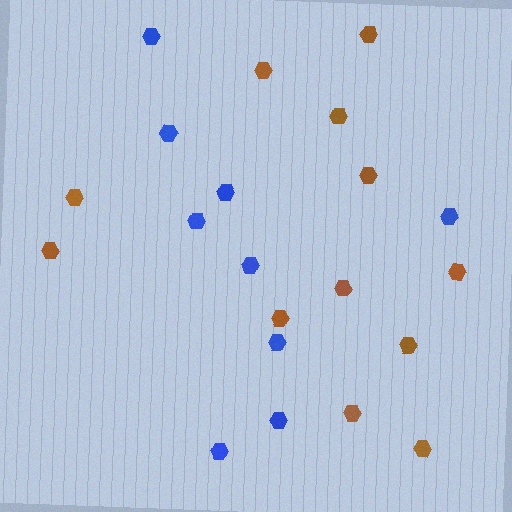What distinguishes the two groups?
There are 2 groups: one group of brown hexagons (12) and one group of blue hexagons (9).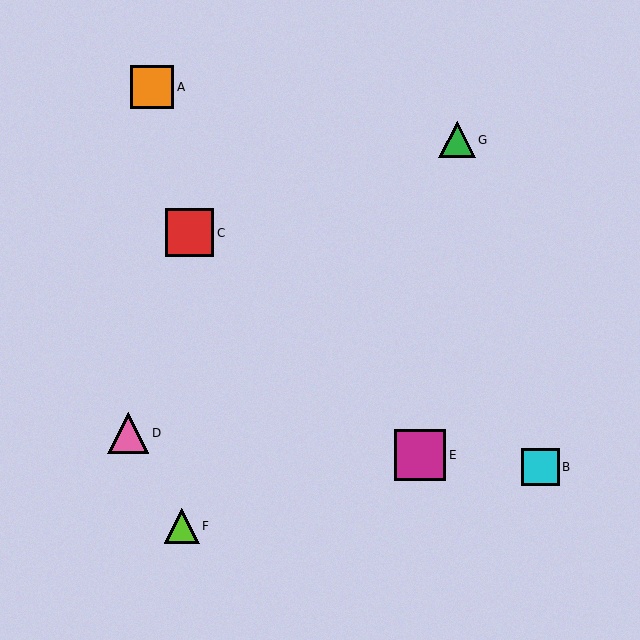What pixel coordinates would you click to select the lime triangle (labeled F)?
Click at (182, 526) to select the lime triangle F.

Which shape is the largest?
The magenta square (labeled E) is the largest.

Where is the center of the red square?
The center of the red square is at (190, 233).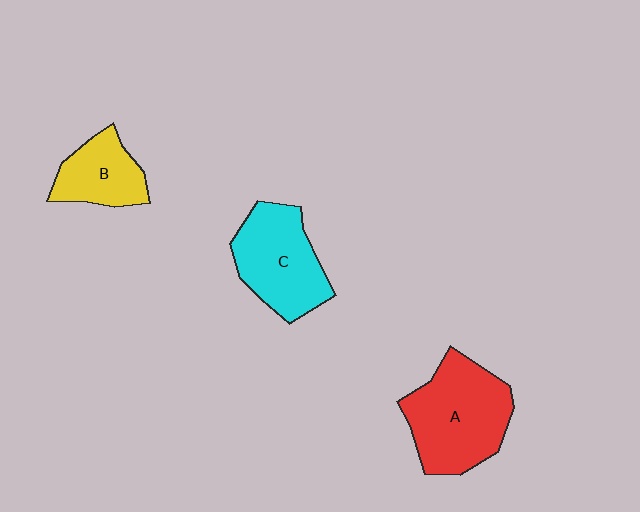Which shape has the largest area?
Shape A (red).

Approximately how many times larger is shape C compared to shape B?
Approximately 1.5 times.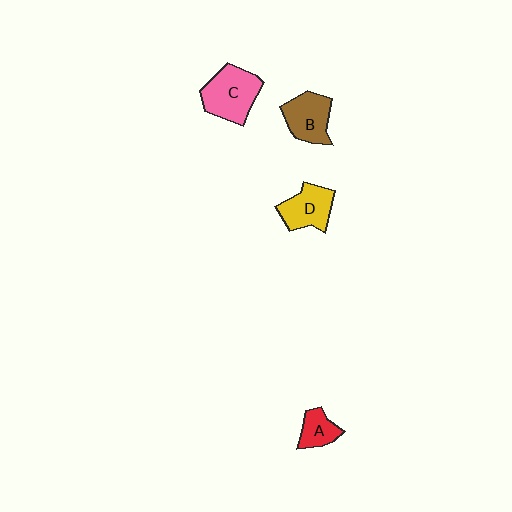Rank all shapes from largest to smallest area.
From largest to smallest: C (pink), B (brown), D (yellow), A (red).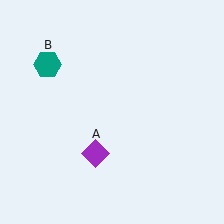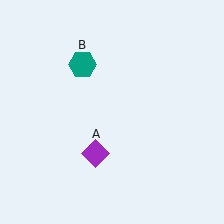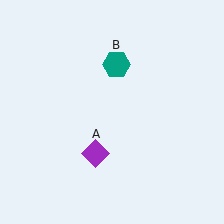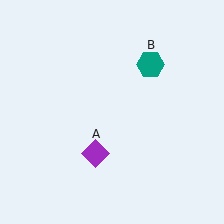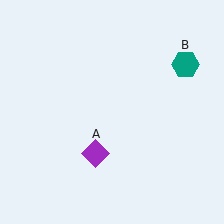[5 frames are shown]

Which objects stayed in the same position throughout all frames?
Purple diamond (object A) remained stationary.